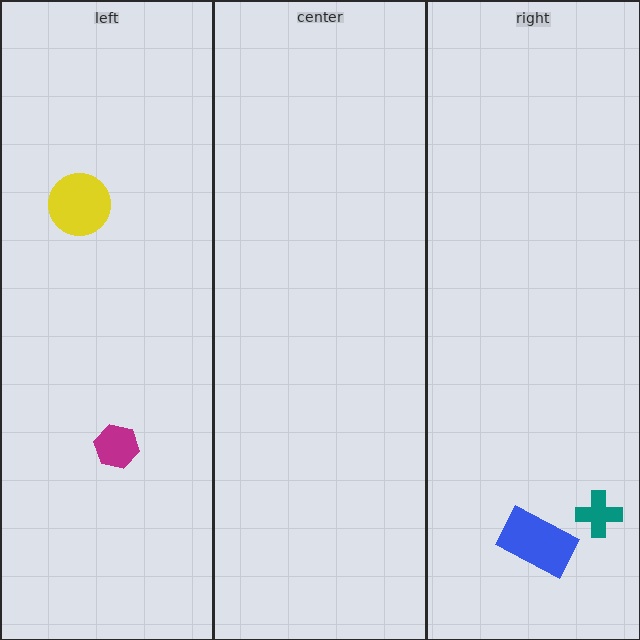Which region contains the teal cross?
The right region.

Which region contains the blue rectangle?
The right region.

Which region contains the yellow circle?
The left region.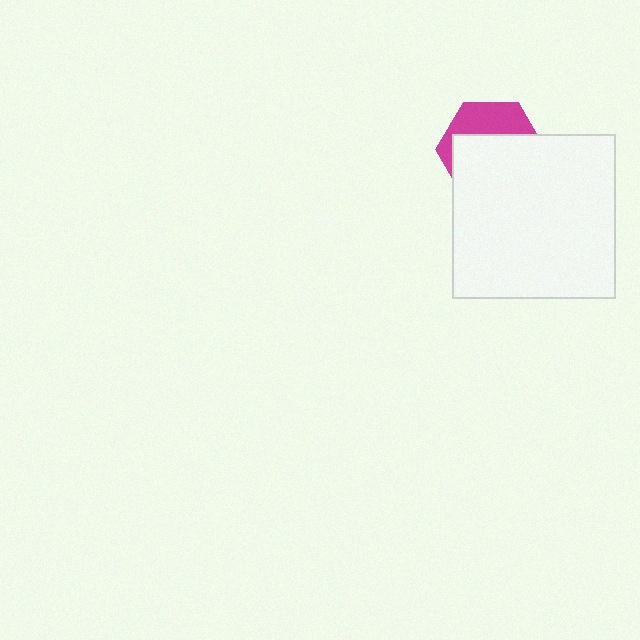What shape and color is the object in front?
The object in front is a white square.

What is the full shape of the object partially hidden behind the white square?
The partially hidden object is a magenta hexagon.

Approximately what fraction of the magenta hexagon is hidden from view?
Roughly 65% of the magenta hexagon is hidden behind the white square.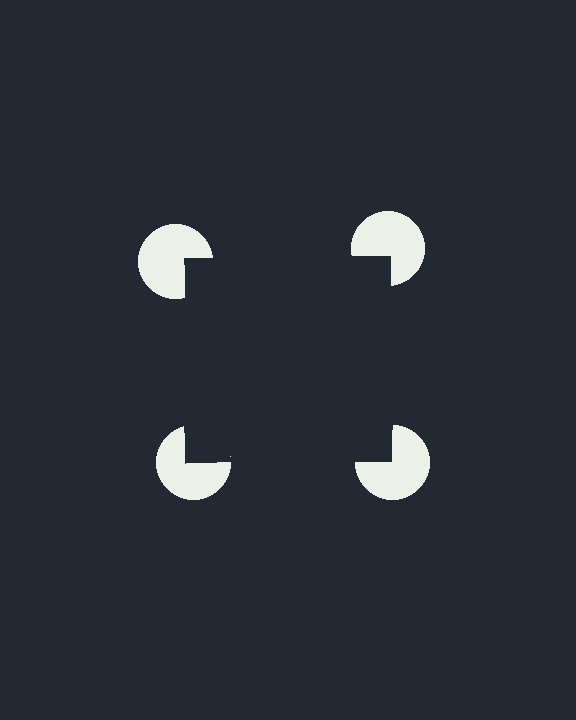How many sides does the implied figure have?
4 sides.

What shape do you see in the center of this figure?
An illusory square — its edges are inferred from the aligned wedge cuts in the pac-man discs, not physically drawn.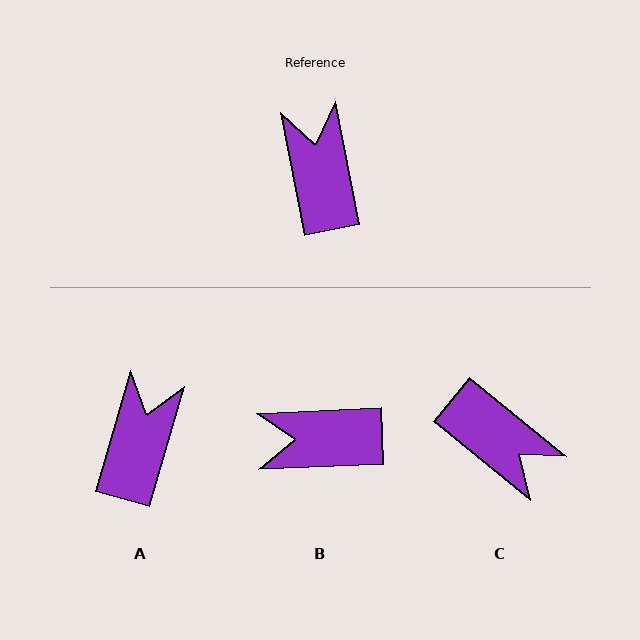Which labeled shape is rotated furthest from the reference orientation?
C, about 140 degrees away.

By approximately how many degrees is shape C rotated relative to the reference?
Approximately 140 degrees clockwise.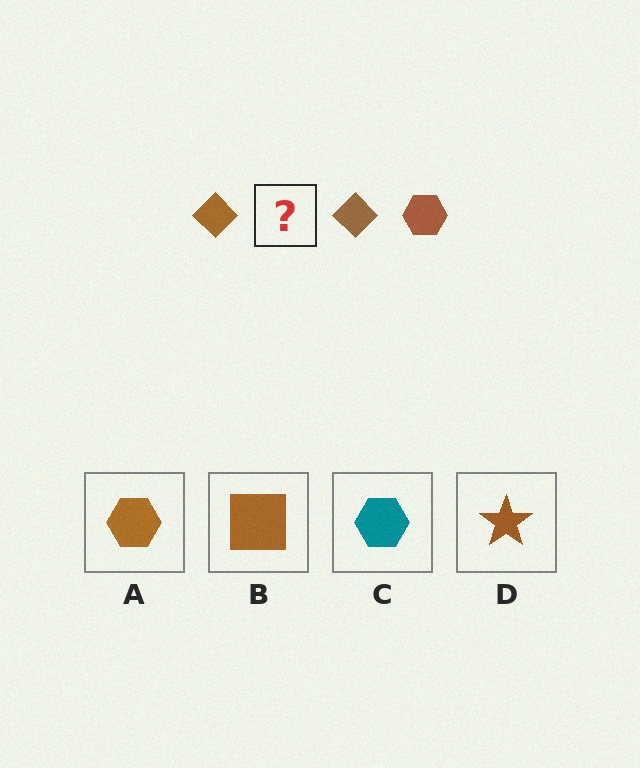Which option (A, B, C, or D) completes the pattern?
A.